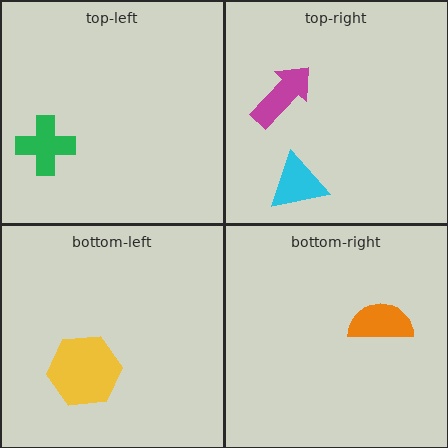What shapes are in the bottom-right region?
The orange semicircle.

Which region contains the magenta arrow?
The top-right region.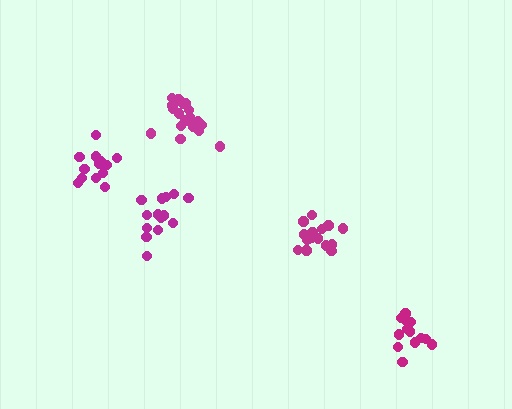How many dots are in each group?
Group 1: 17 dots, Group 2: 13 dots, Group 3: 14 dots, Group 4: 19 dots, Group 5: 14 dots (77 total).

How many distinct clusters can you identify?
There are 5 distinct clusters.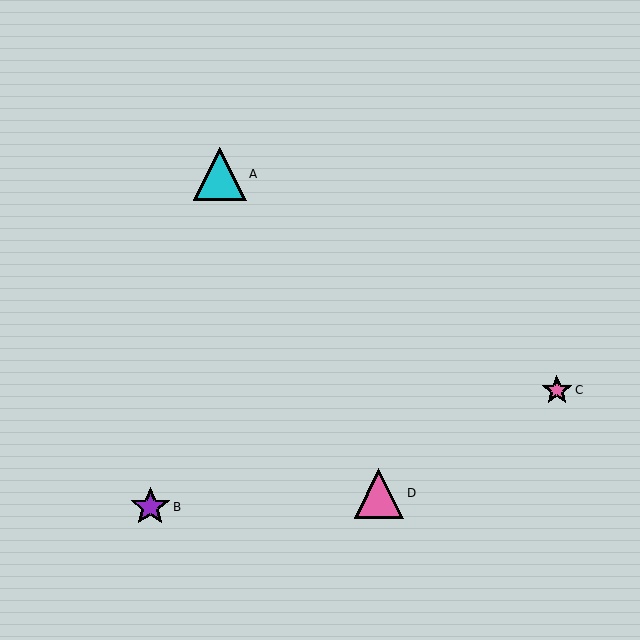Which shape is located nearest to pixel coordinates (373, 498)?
The pink triangle (labeled D) at (379, 493) is nearest to that location.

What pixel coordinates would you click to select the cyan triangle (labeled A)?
Click at (220, 174) to select the cyan triangle A.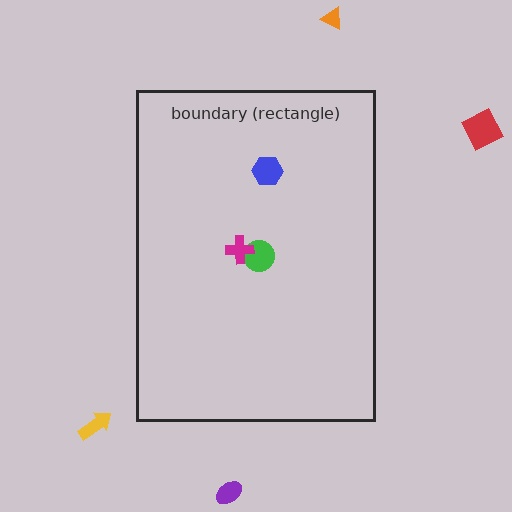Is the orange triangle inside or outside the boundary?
Outside.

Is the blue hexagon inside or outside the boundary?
Inside.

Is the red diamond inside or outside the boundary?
Outside.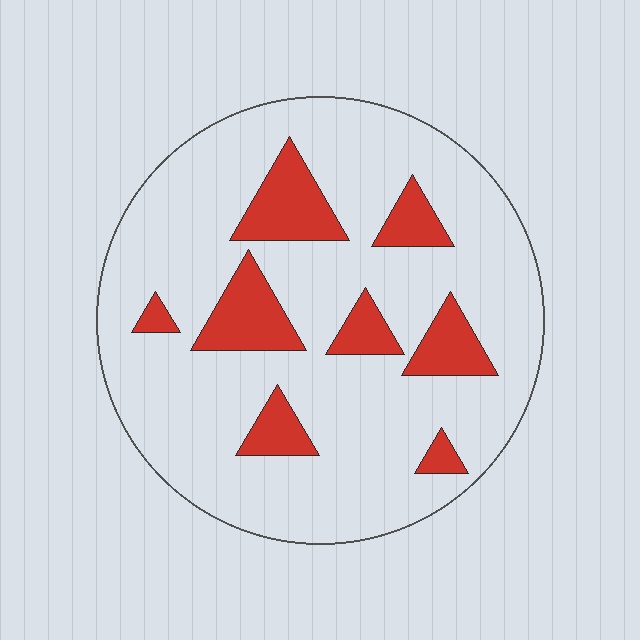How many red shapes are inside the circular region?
8.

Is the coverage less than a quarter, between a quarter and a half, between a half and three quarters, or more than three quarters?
Less than a quarter.